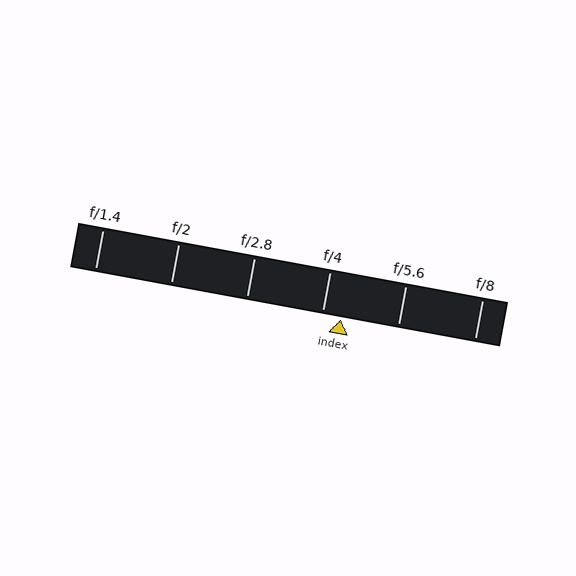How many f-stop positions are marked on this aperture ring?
There are 6 f-stop positions marked.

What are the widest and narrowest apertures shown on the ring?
The widest aperture shown is f/1.4 and the narrowest is f/8.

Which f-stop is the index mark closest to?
The index mark is closest to f/4.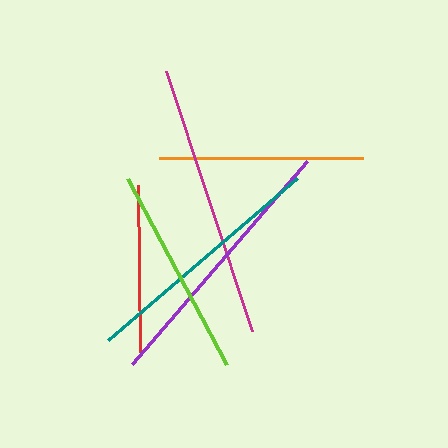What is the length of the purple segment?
The purple segment is approximately 268 pixels long.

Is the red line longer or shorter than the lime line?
The lime line is longer than the red line.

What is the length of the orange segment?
The orange segment is approximately 203 pixels long.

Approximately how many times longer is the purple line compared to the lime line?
The purple line is approximately 1.3 times the length of the lime line.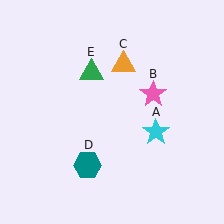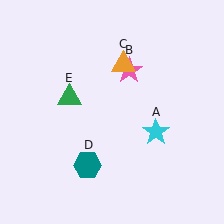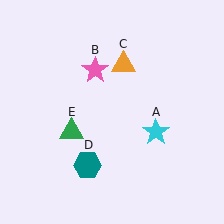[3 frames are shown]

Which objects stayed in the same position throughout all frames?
Cyan star (object A) and orange triangle (object C) and teal hexagon (object D) remained stationary.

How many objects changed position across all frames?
2 objects changed position: pink star (object B), green triangle (object E).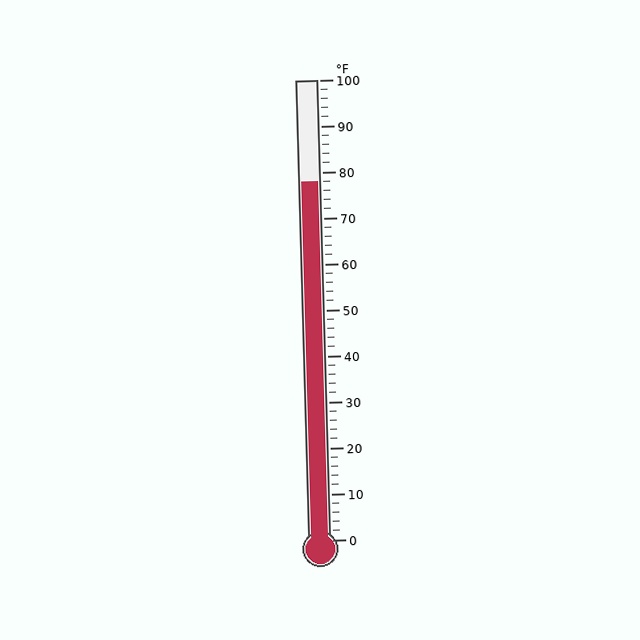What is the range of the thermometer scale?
The thermometer scale ranges from 0°F to 100°F.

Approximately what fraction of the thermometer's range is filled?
The thermometer is filled to approximately 80% of its range.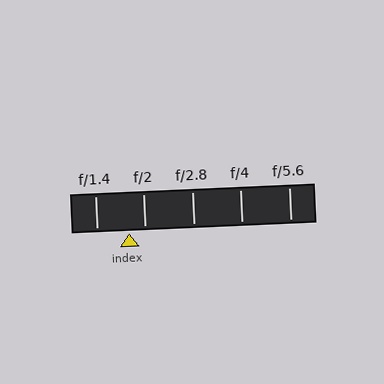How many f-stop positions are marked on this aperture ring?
There are 5 f-stop positions marked.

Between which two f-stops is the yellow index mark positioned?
The index mark is between f/1.4 and f/2.